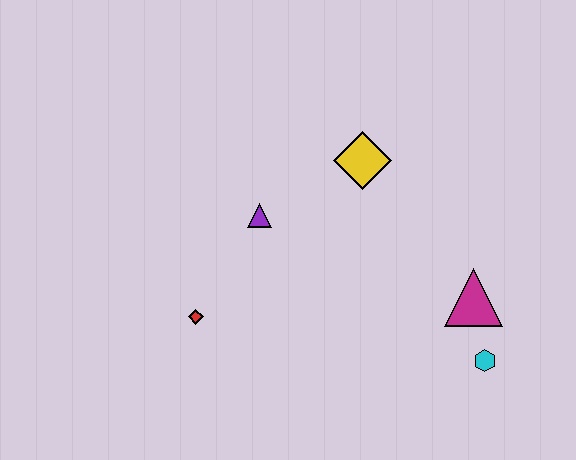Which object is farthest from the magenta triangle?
The red diamond is farthest from the magenta triangle.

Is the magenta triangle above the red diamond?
Yes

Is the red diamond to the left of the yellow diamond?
Yes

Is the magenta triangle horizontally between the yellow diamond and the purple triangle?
No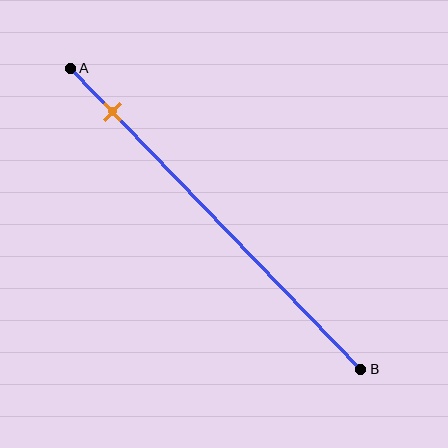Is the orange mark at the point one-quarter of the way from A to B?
No, the mark is at about 15% from A, not at the 25% one-quarter point.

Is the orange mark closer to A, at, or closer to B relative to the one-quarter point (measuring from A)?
The orange mark is closer to point A than the one-quarter point of segment AB.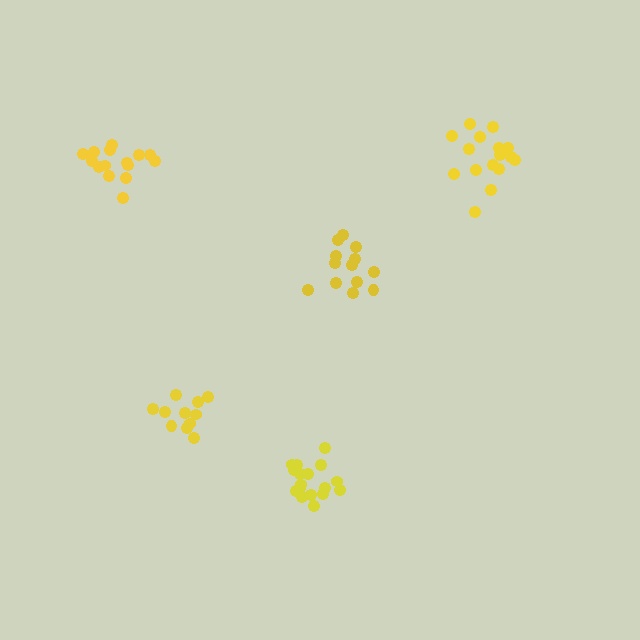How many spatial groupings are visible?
There are 5 spatial groupings.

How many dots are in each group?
Group 1: 16 dots, Group 2: 11 dots, Group 3: 15 dots, Group 4: 17 dots, Group 5: 13 dots (72 total).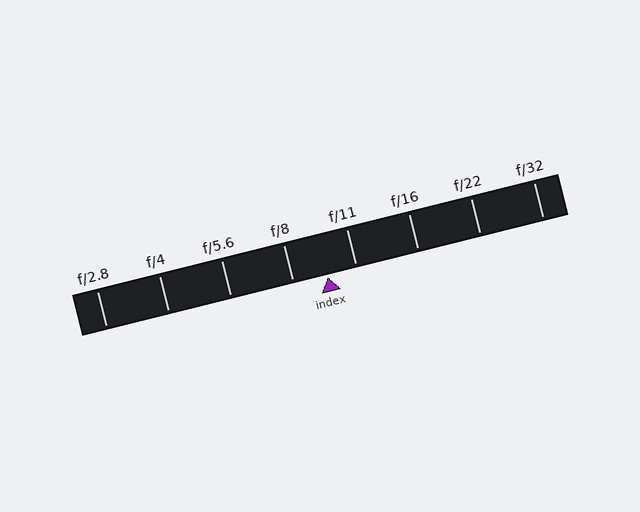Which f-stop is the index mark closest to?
The index mark is closest to f/11.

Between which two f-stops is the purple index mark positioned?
The index mark is between f/8 and f/11.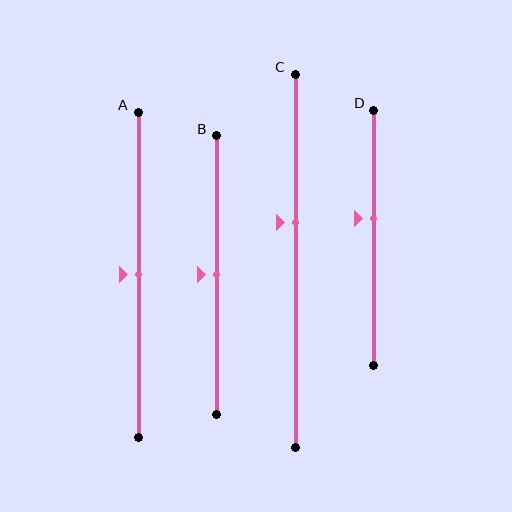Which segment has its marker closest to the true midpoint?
Segment A has its marker closest to the true midpoint.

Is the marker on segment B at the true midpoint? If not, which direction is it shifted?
Yes, the marker on segment B is at the true midpoint.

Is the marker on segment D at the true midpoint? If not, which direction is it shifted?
No, the marker on segment D is shifted upward by about 7% of the segment length.